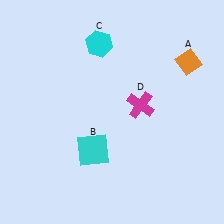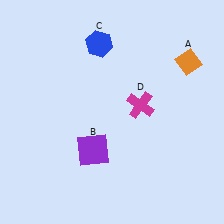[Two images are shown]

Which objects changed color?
B changed from cyan to purple. C changed from cyan to blue.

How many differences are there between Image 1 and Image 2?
There are 2 differences between the two images.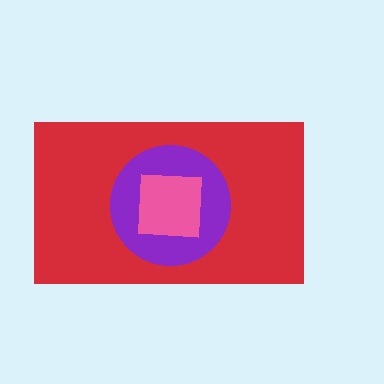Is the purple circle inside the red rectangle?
Yes.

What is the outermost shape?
The red rectangle.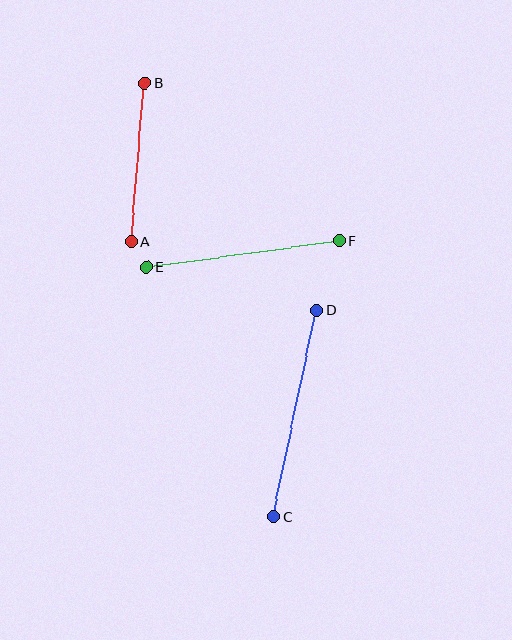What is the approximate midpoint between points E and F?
The midpoint is at approximately (243, 254) pixels.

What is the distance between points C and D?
The distance is approximately 211 pixels.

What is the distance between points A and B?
The distance is approximately 159 pixels.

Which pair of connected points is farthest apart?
Points C and D are farthest apart.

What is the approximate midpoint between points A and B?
The midpoint is at approximately (138, 162) pixels.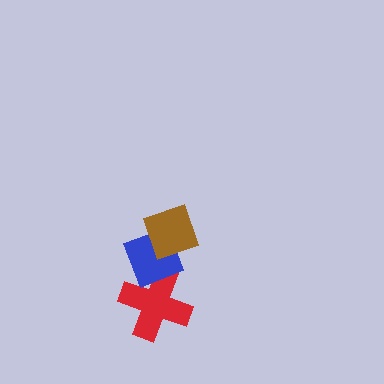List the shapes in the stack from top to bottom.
From top to bottom: the brown diamond, the blue diamond, the red cross.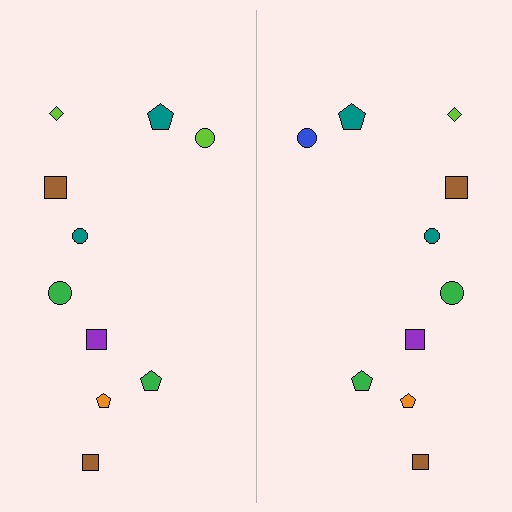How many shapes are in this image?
There are 20 shapes in this image.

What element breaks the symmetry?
The blue circle on the right side breaks the symmetry — its mirror counterpart is lime.